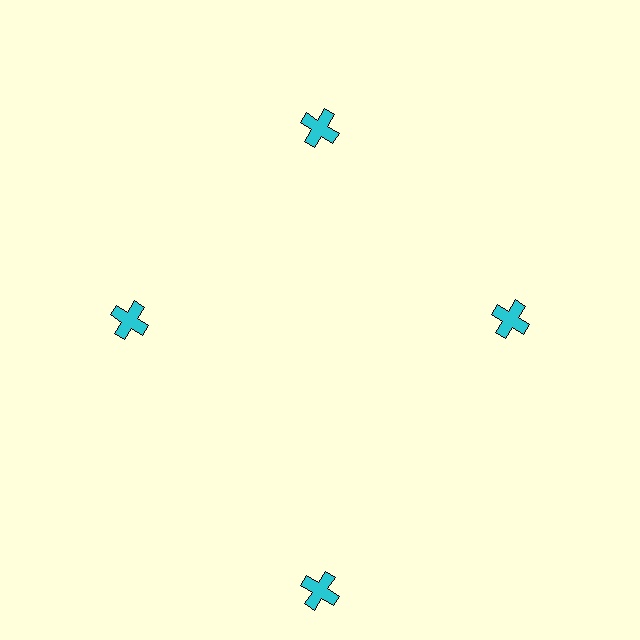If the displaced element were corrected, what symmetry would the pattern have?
It would have 4-fold rotational symmetry — the pattern would map onto itself every 90 degrees.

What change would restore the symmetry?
The symmetry would be restored by moving it inward, back onto the ring so that all 4 crosses sit at equal angles and equal distance from the center.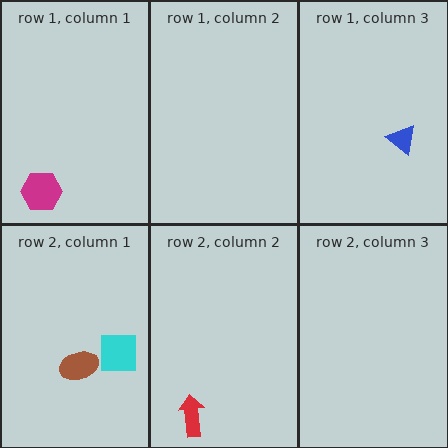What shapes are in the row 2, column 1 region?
The cyan square, the brown ellipse.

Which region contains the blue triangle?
The row 1, column 3 region.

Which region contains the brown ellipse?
The row 2, column 1 region.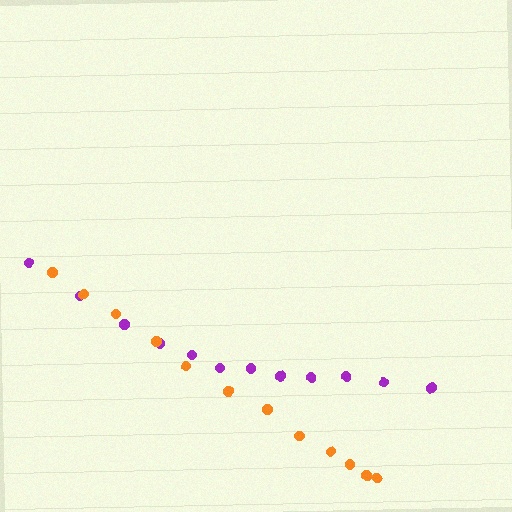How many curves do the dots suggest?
There are 2 distinct paths.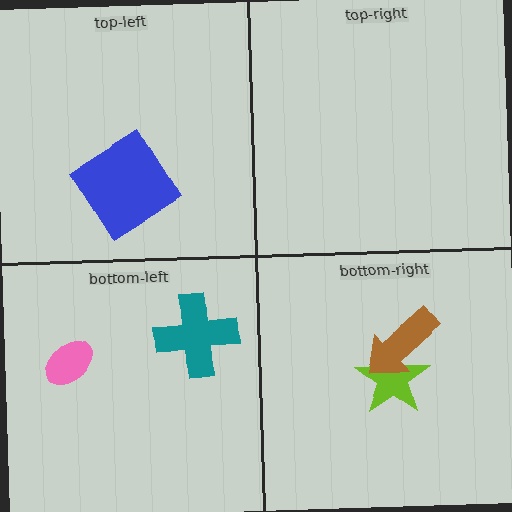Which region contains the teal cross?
The bottom-left region.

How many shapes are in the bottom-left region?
2.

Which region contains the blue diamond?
The top-left region.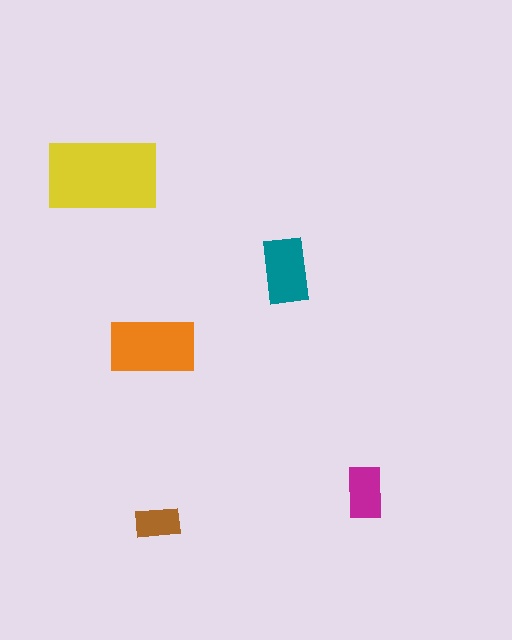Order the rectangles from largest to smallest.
the yellow one, the orange one, the teal one, the magenta one, the brown one.